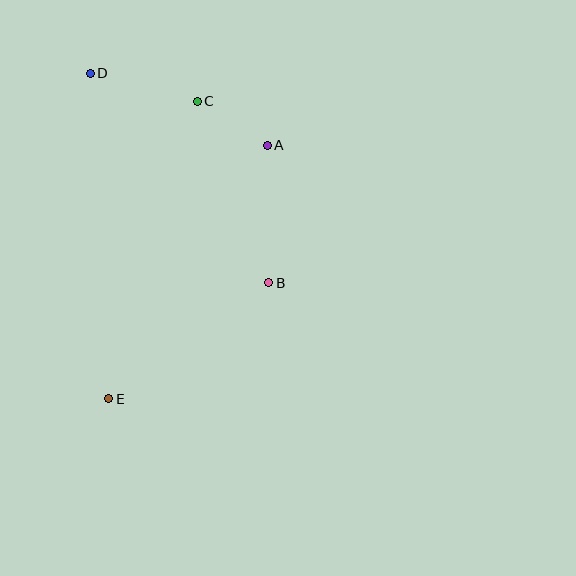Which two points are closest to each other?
Points A and C are closest to each other.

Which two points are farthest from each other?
Points D and E are farthest from each other.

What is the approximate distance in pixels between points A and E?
The distance between A and E is approximately 299 pixels.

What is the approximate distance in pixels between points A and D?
The distance between A and D is approximately 191 pixels.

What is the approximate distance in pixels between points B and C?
The distance between B and C is approximately 195 pixels.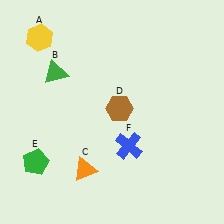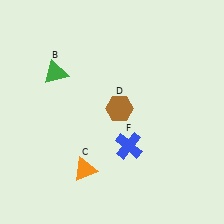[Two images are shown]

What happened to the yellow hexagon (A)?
The yellow hexagon (A) was removed in Image 2. It was in the top-left area of Image 1.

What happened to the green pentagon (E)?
The green pentagon (E) was removed in Image 2. It was in the bottom-left area of Image 1.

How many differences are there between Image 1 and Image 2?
There are 2 differences between the two images.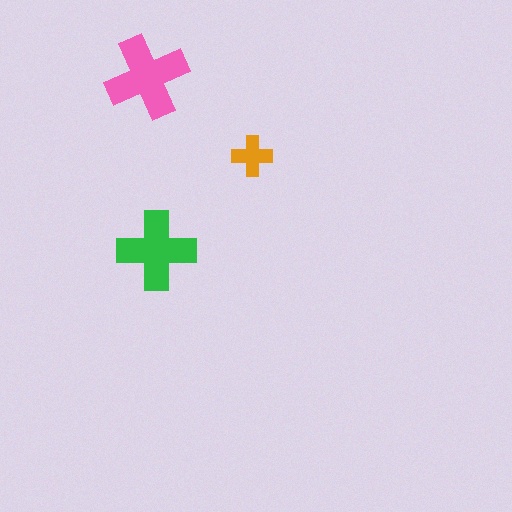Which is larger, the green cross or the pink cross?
The pink one.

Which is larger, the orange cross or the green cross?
The green one.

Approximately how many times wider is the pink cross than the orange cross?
About 2 times wider.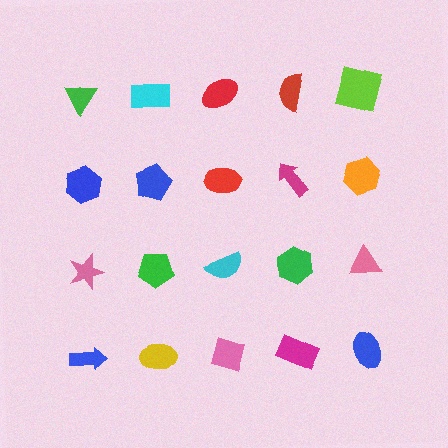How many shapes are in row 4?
5 shapes.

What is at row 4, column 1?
A blue arrow.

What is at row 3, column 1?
A pink star.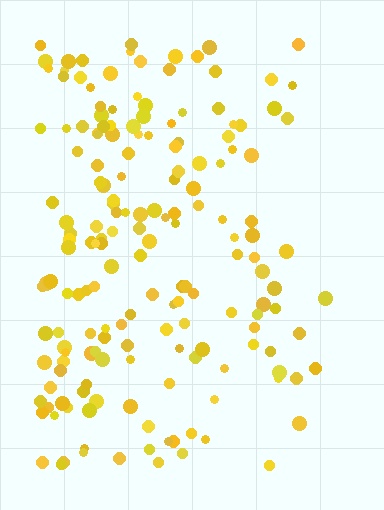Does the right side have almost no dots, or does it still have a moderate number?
Still a moderate number, just noticeably fewer than the left.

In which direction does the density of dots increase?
From right to left, with the left side densest.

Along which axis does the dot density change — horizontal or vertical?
Horizontal.